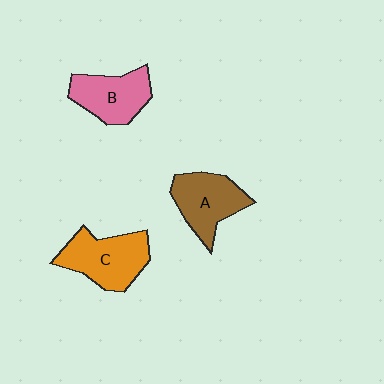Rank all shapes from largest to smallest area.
From largest to smallest: C (orange), A (brown), B (pink).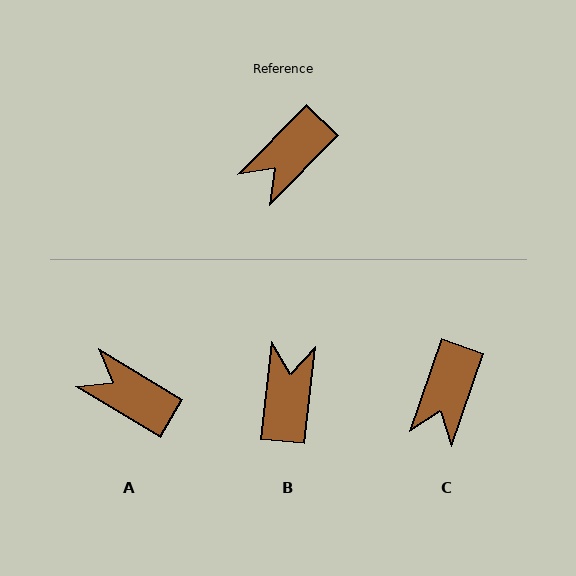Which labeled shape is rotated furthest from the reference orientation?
B, about 142 degrees away.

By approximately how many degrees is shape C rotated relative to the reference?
Approximately 25 degrees counter-clockwise.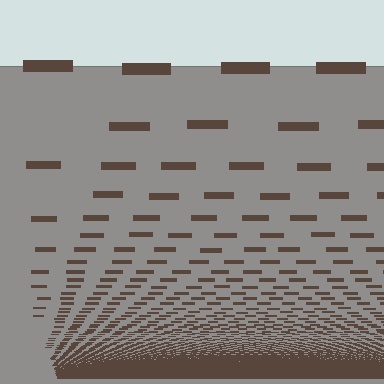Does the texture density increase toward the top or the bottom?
Density increases toward the bottom.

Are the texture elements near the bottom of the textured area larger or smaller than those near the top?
Smaller. The gradient is inverted — elements near the bottom are smaller and denser.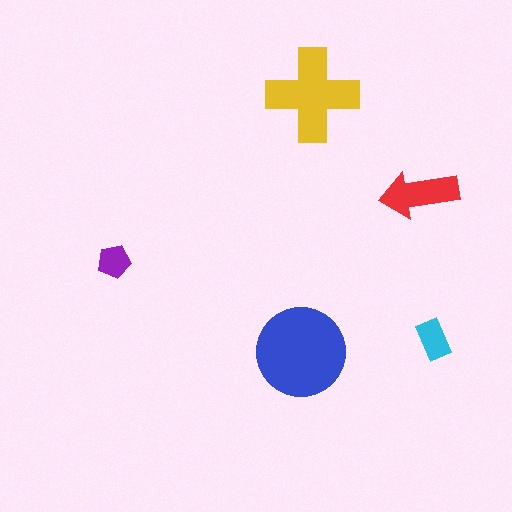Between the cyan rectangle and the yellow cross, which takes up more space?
The yellow cross.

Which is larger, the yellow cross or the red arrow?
The yellow cross.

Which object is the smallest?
The purple pentagon.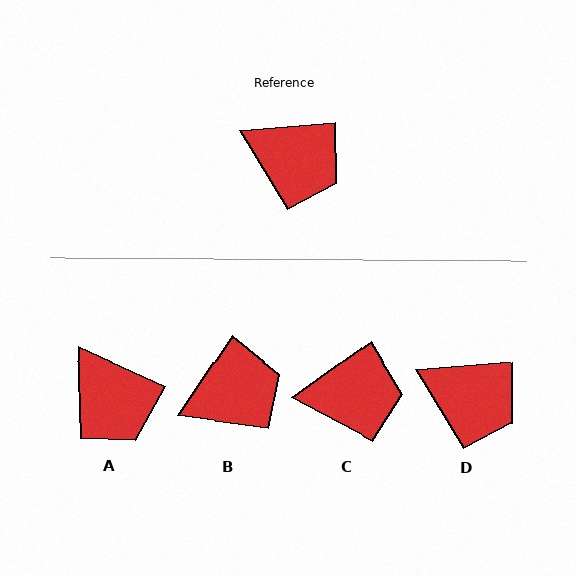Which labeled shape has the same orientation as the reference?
D.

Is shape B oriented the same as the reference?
No, it is off by about 51 degrees.